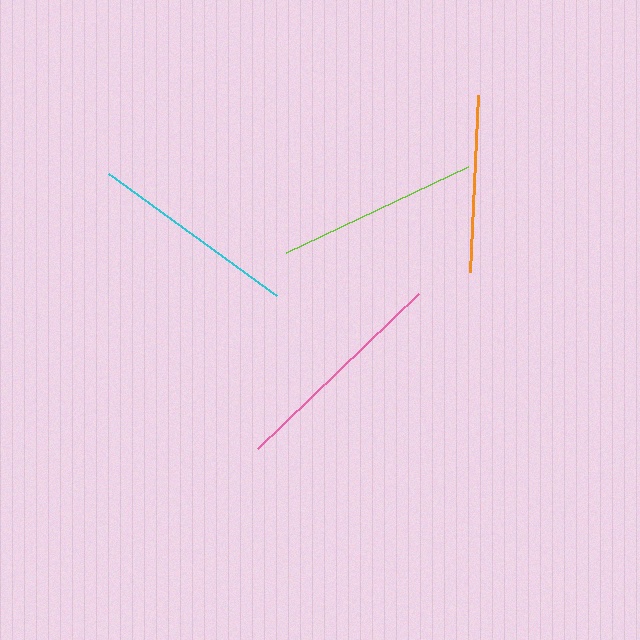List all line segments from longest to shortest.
From longest to shortest: pink, cyan, lime, orange.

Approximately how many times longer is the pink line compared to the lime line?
The pink line is approximately 1.1 times the length of the lime line.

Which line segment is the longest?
The pink line is the longest at approximately 223 pixels.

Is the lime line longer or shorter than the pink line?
The pink line is longer than the lime line.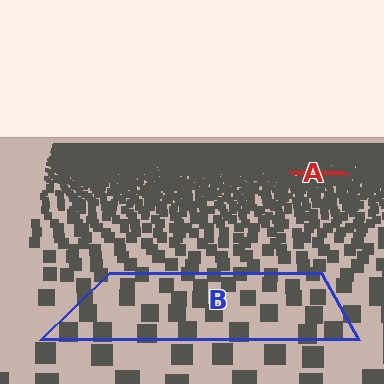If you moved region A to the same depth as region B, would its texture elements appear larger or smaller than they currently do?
They would appear larger. At a closer depth, the same texture elements are projected at a bigger on-screen size.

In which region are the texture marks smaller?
The texture marks are smaller in region A, because it is farther away.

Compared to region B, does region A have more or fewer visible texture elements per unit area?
Region A has more texture elements per unit area — they are packed more densely because it is farther away.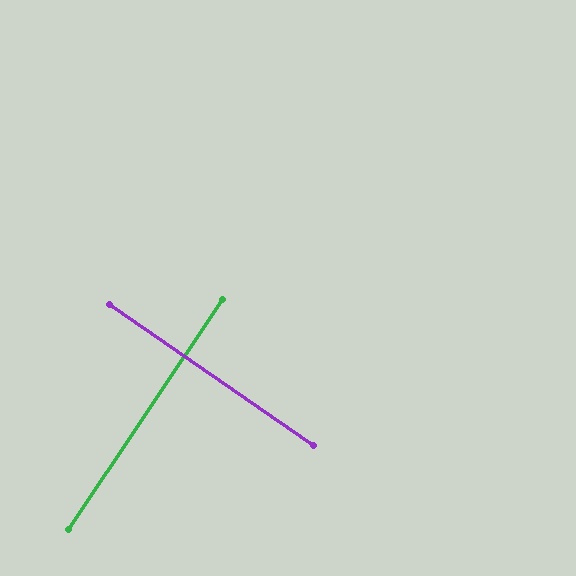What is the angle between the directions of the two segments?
Approximately 89 degrees.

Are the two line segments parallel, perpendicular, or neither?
Perpendicular — they meet at approximately 89°.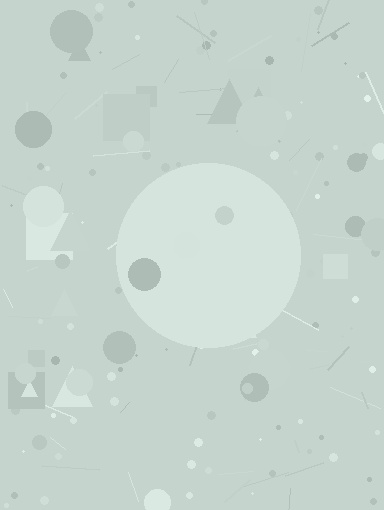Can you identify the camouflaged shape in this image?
The camouflaged shape is a circle.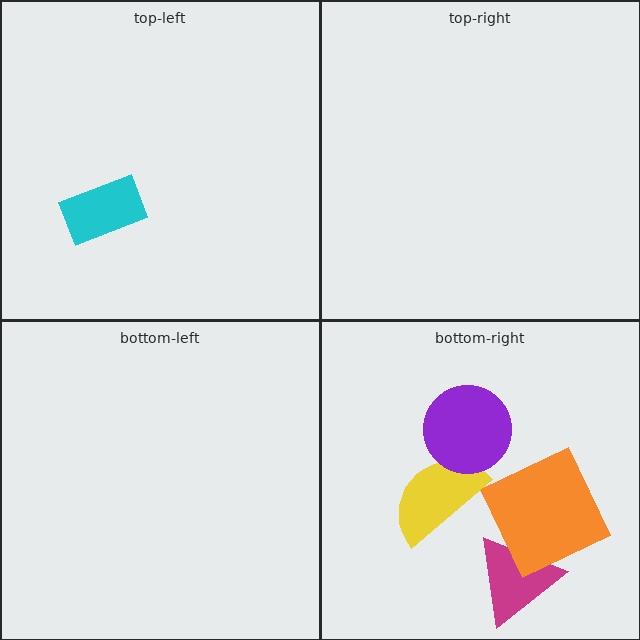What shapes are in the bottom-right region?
The magenta triangle, the orange square, the yellow semicircle, the purple circle.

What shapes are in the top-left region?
The cyan rectangle.